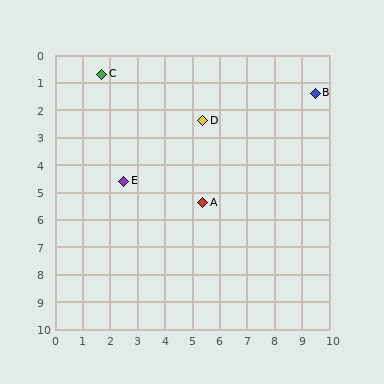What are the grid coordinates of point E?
Point E is at approximately (2.5, 4.6).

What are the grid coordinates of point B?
Point B is at approximately (9.5, 1.4).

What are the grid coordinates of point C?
Point C is at approximately (1.7, 0.7).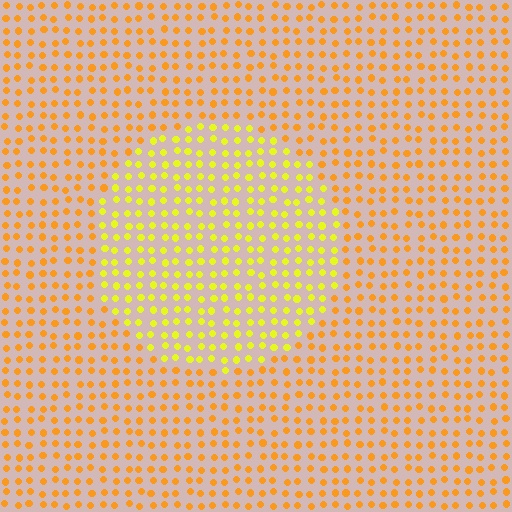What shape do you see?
I see a circle.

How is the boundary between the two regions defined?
The boundary is defined purely by a slight shift in hue (about 31 degrees). Spacing, size, and orientation are identical on both sides.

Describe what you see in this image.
The image is filled with small orange elements in a uniform arrangement. A circle-shaped region is visible where the elements are tinted to a slightly different hue, forming a subtle color boundary.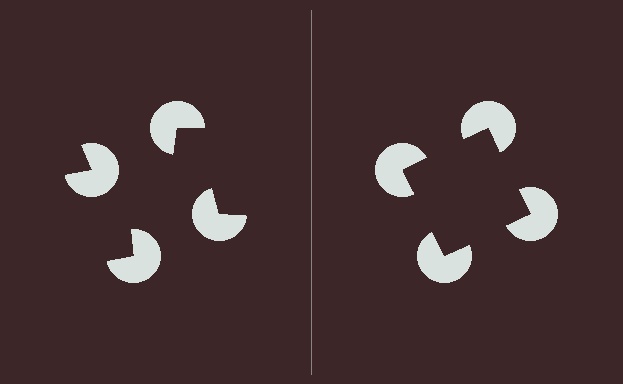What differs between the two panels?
The pac-man discs are positioned identically on both sides; only the wedge orientations differ. On the right they align to a square; on the left they are misaligned.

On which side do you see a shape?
An illusory square appears on the right side. On the left side the wedge cuts are rotated, so no coherent shape forms.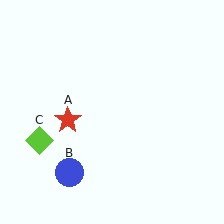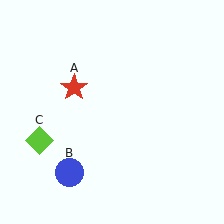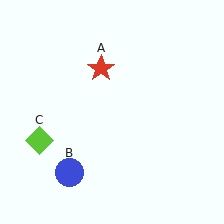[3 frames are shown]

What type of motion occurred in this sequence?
The red star (object A) rotated clockwise around the center of the scene.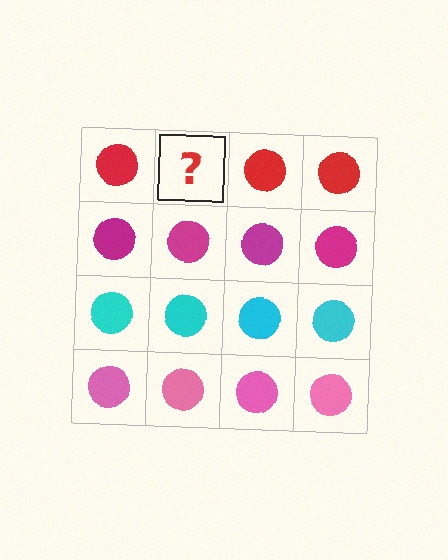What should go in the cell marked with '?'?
The missing cell should contain a red circle.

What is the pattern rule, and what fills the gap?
The rule is that each row has a consistent color. The gap should be filled with a red circle.